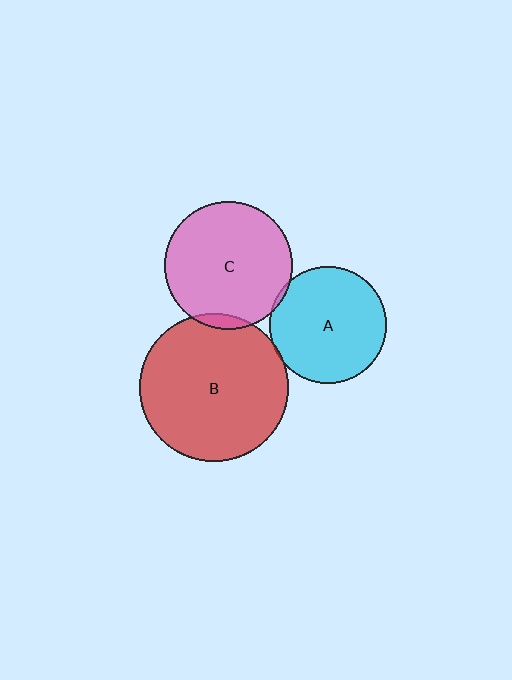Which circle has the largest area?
Circle B (red).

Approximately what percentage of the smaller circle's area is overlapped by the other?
Approximately 5%.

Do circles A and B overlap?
Yes.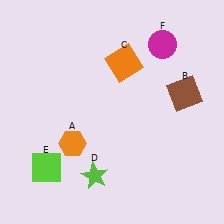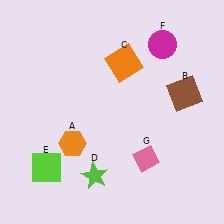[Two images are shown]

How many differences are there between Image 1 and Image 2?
There is 1 difference between the two images.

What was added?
A pink diamond (G) was added in Image 2.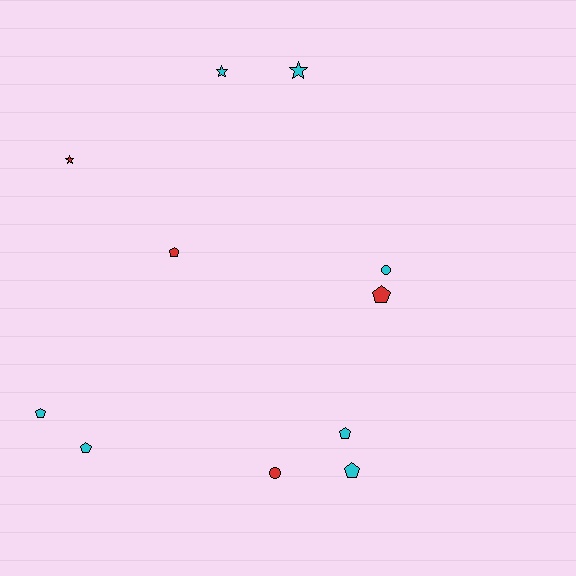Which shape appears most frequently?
Pentagon, with 6 objects.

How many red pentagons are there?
There are 2 red pentagons.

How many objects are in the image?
There are 11 objects.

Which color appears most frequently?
Cyan, with 7 objects.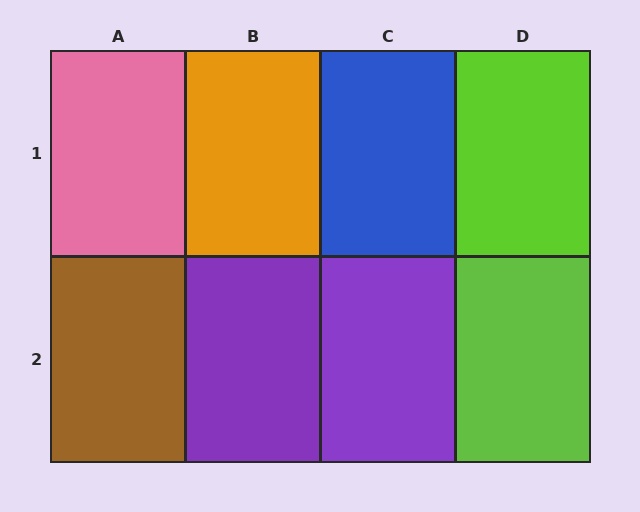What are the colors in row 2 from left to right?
Brown, purple, purple, lime.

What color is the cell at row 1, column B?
Orange.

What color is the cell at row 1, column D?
Lime.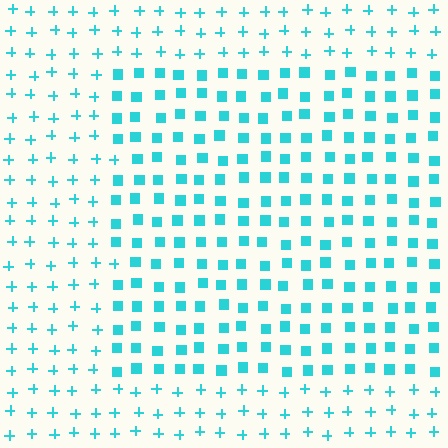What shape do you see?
I see a rectangle.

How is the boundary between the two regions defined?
The boundary is defined by a change in element shape: squares inside vs. plus signs outside. All elements share the same color and spacing.